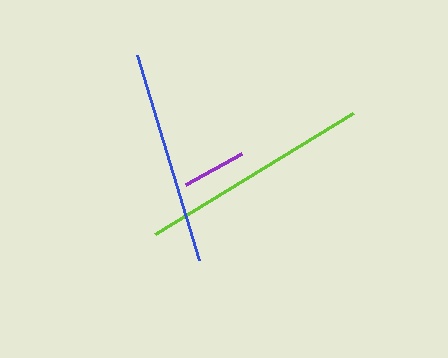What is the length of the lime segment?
The lime segment is approximately 232 pixels long.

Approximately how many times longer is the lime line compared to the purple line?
The lime line is approximately 3.6 times the length of the purple line.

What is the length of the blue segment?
The blue segment is approximately 213 pixels long.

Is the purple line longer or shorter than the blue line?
The blue line is longer than the purple line.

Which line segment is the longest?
The lime line is the longest at approximately 232 pixels.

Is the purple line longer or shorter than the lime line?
The lime line is longer than the purple line.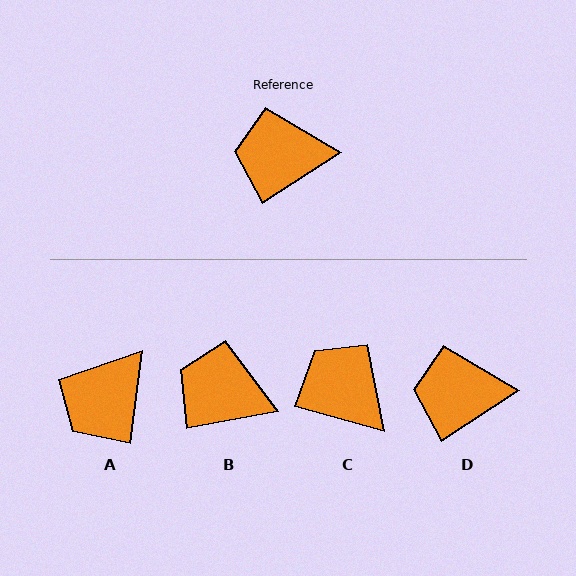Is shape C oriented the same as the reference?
No, it is off by about 48 degrees.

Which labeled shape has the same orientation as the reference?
D.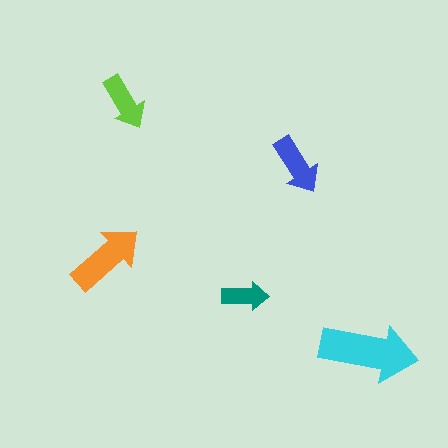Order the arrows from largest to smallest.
the cyan one, the orange one, the blue one, the lime one, the teal one.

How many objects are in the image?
There are 5 objects in the image.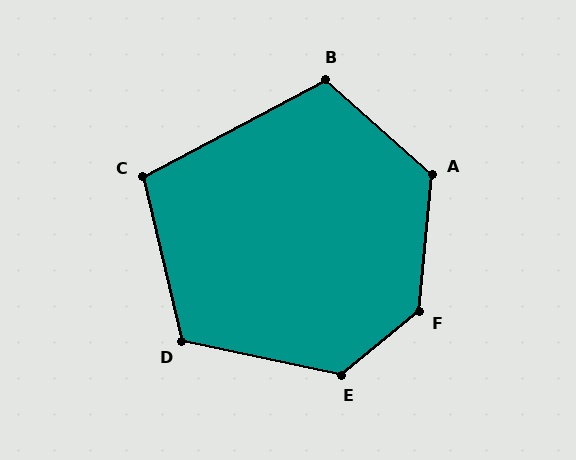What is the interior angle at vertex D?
Approximately 115 degrees (obtuse).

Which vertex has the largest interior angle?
F, at approximately 135 degrees.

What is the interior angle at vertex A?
Approximately 126 degrees (obtuse).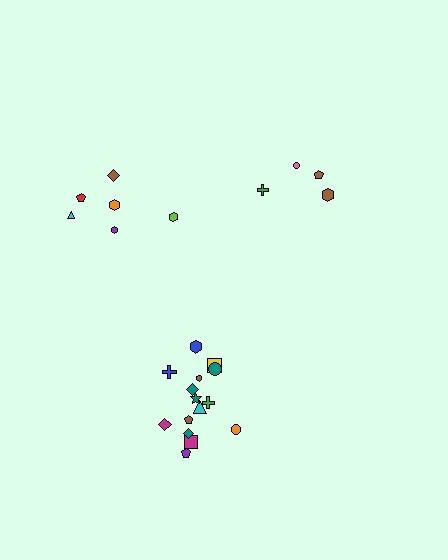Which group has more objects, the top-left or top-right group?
The top-left group.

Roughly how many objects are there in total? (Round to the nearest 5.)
Roughly 25 objects in total.